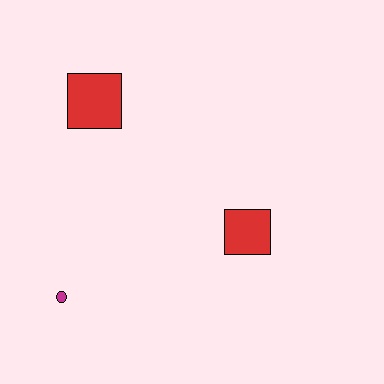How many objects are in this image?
There are 3 objects.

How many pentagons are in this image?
There are no pentagons.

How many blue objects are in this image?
There are no blue objects.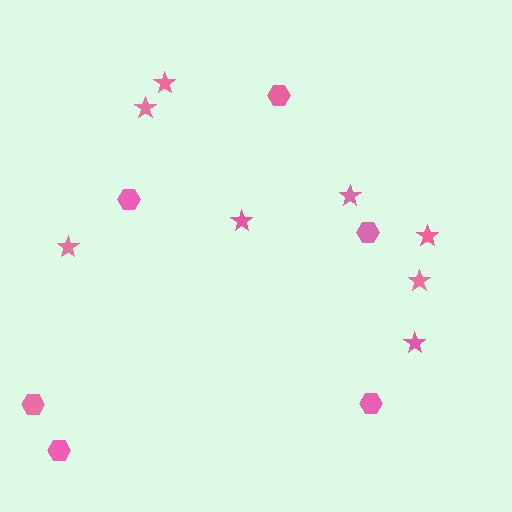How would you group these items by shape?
There are 2 groups: one group of stars (8) and one group of hexagons (6).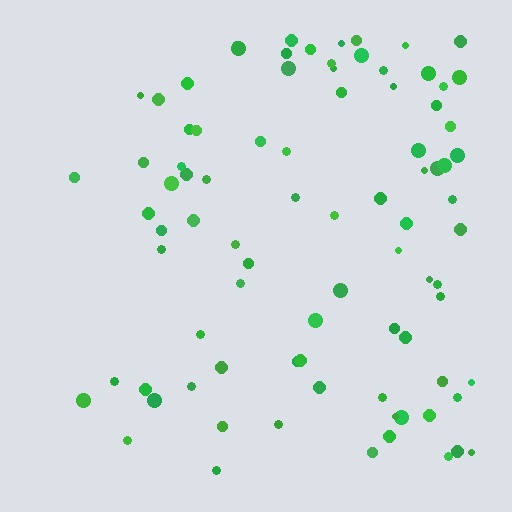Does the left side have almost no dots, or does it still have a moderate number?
Still a moderate number, just noticeably fewer than the right.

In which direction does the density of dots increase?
From left to right, with the right side densest.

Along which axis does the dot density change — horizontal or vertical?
Horizontal.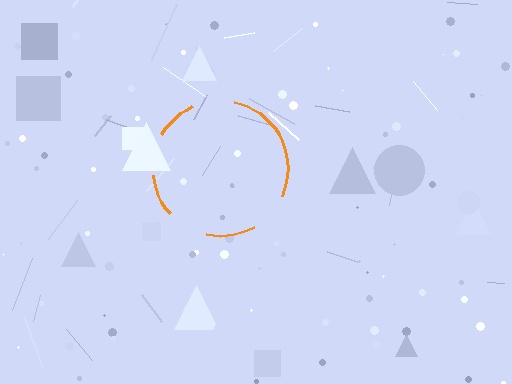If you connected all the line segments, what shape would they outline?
They would outline a circle.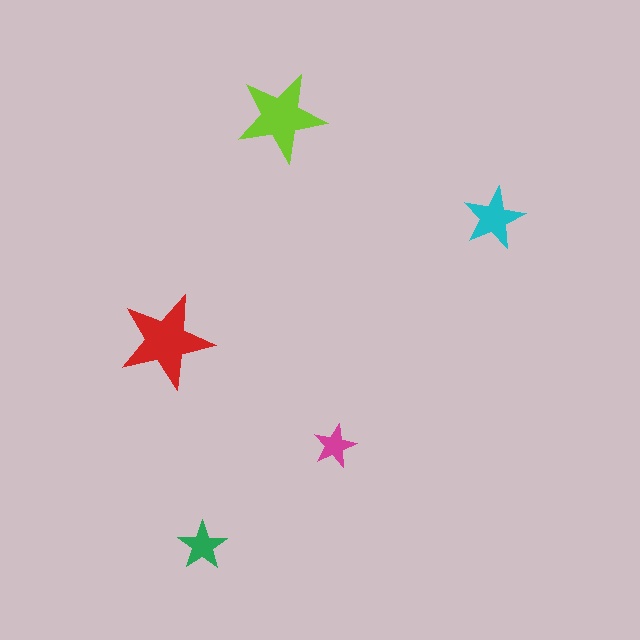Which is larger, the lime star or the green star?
The lime one.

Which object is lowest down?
The green star is bottommost.